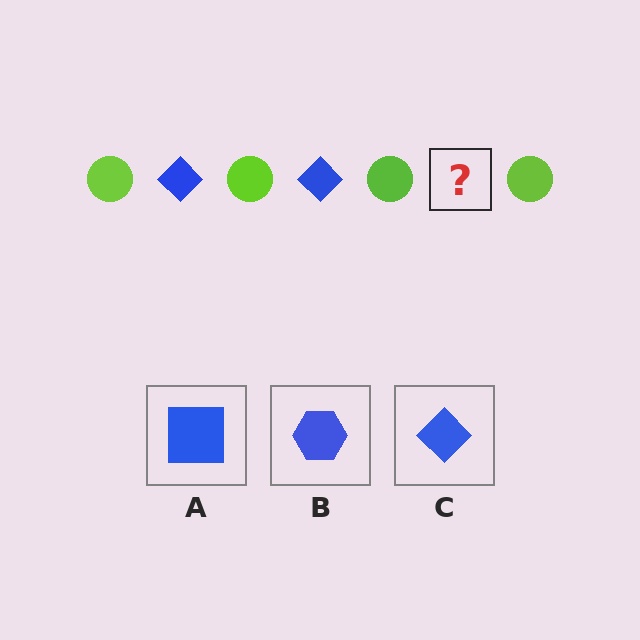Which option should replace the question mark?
Option C.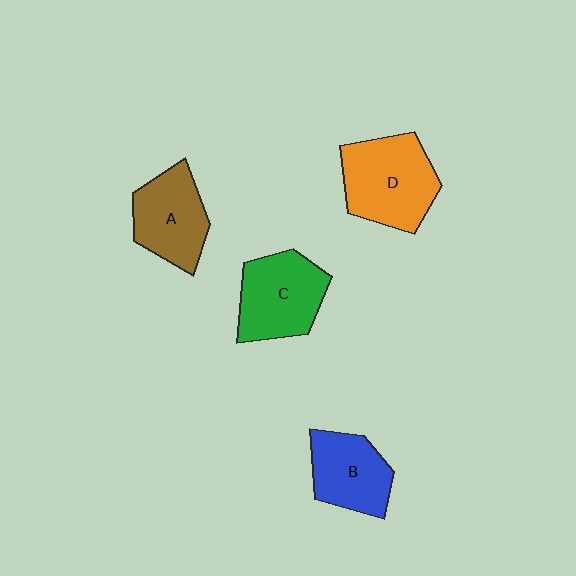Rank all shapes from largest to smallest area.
From largest to smallest: D (orange), C (green), A (brown), B (blue).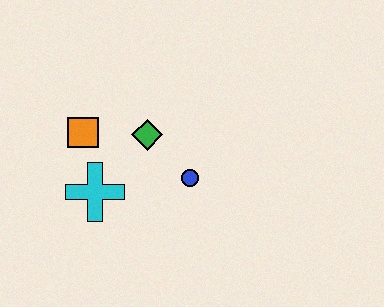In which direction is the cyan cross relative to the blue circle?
The cyan cross is to the left of the blue circle.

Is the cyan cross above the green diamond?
No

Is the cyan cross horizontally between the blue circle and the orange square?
Yes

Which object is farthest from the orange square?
The blue circle is farthest from the orange square.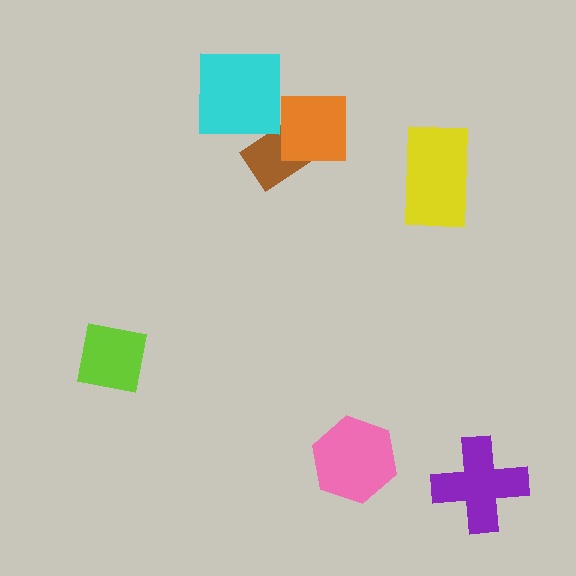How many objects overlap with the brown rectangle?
1 object overlaps with the brown rectangle.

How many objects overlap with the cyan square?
0 objects overlap with the cyan square.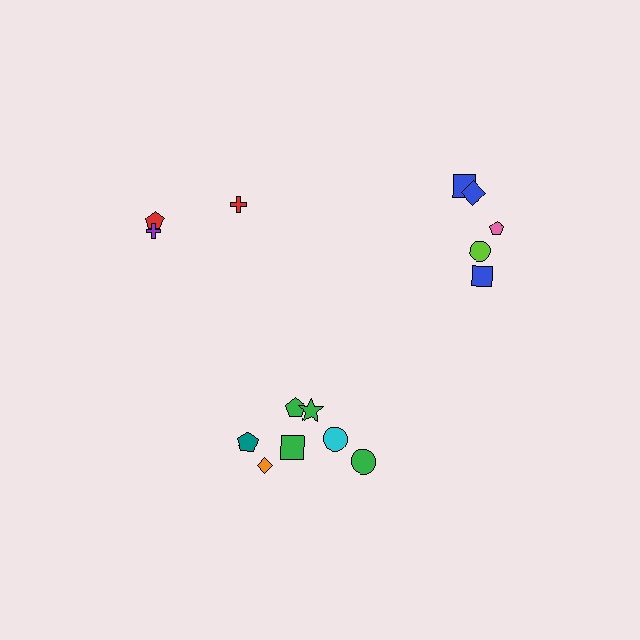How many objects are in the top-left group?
There are 3 objects.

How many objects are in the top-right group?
There are 5 objects.